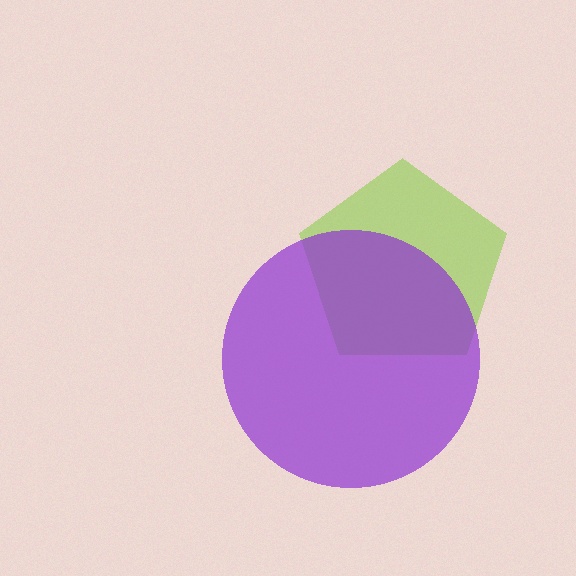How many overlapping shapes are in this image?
There are 2 overlapping shapes in the image.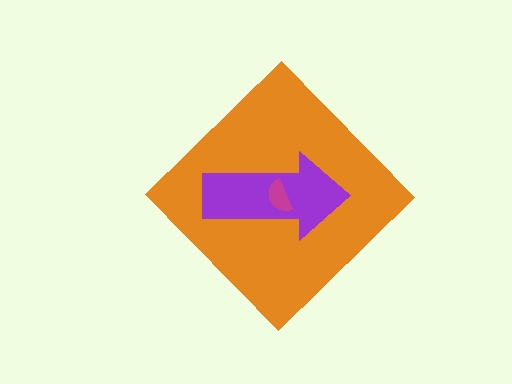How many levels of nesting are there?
3.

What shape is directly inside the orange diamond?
The purple arrow.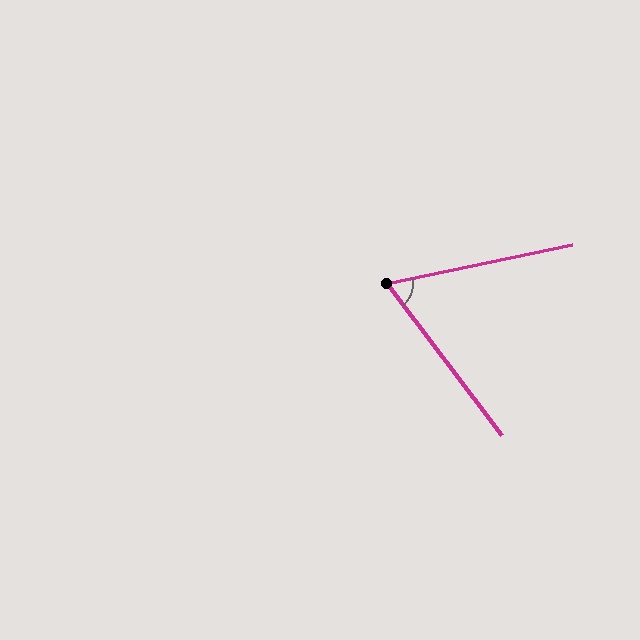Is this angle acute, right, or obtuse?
It is acute.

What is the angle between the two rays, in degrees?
Approximately 65 degrees.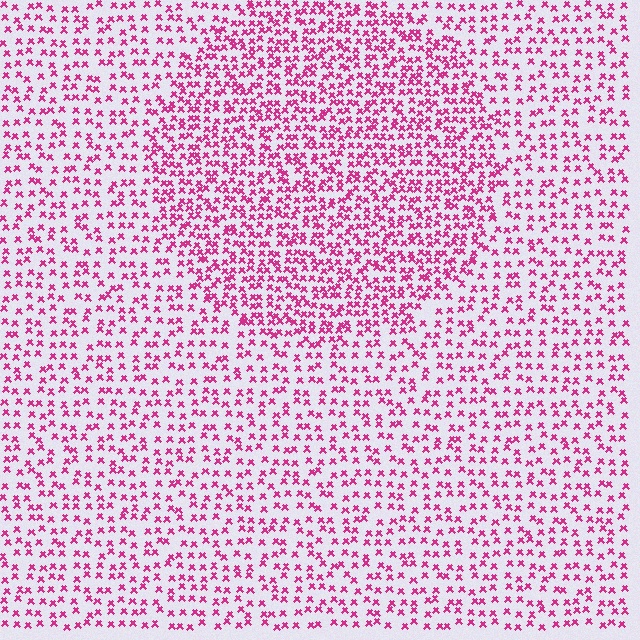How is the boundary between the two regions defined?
The boundary is defined by a change in element density (approximately 1.7x ratio). All elements are the same color, size, and shape.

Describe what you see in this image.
The image contains small magenta elements arranged at two different densities. A circle-shaped region is visible where the elements are more densely packed than the surrounding area.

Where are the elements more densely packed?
The elements are more densely packed inside the circle boundary.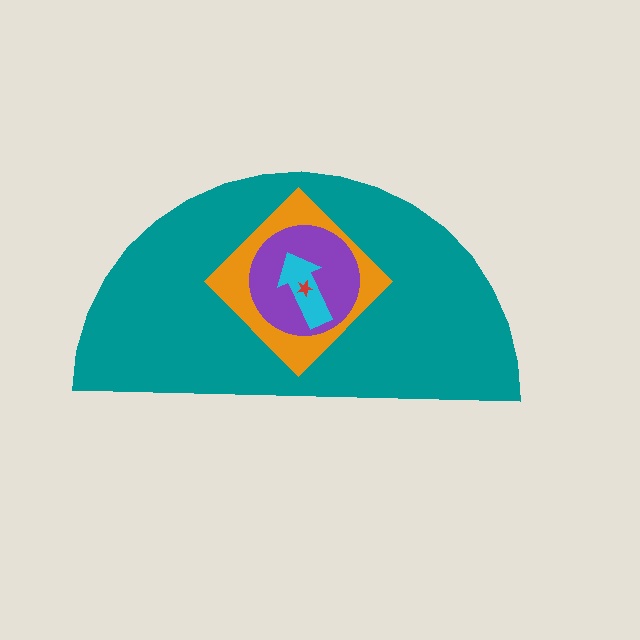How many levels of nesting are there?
5.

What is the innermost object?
The red star.